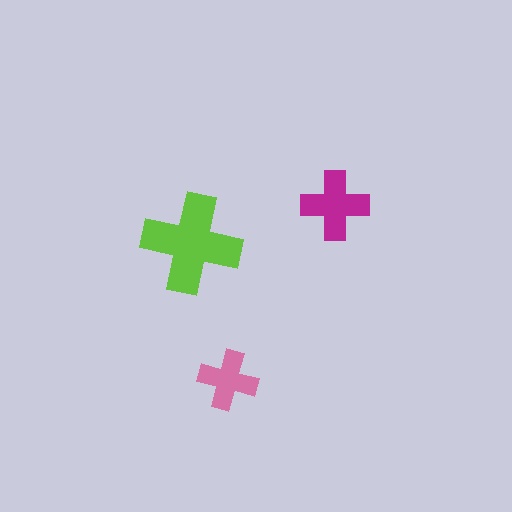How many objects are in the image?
There are 3 objects in the image.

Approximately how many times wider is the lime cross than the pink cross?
About 1.5 times wider.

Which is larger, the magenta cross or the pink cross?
The magenta one.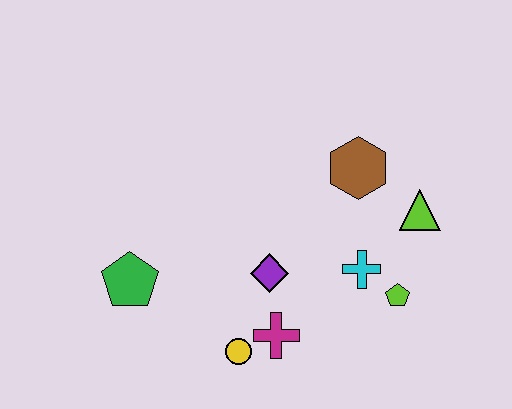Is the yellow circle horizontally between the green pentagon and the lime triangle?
Yes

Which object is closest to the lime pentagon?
The cyan cross is closest to the lime pentagon.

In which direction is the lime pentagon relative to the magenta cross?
The lime pentagon is to the right of the magenta cross.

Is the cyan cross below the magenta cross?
No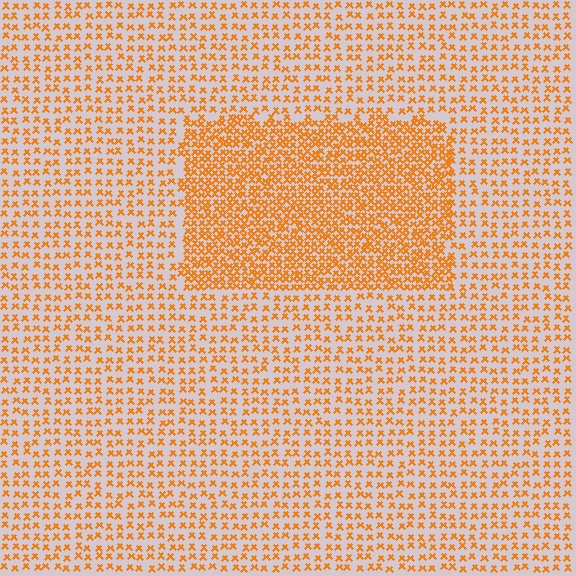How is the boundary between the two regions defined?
The boundary is defined by a change in element density (approximately 2.2x ratio). All elements are the same color, size, and shape.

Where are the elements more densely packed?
The elements are more densely packed inside the rectangle boundary.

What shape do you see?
I see a rectangle.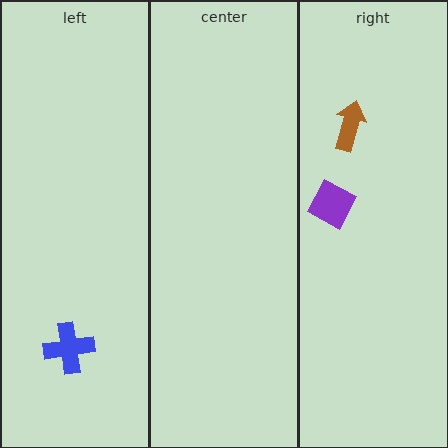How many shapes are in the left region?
1.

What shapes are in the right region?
The brown arrow, the purple diamond.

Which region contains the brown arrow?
The right region.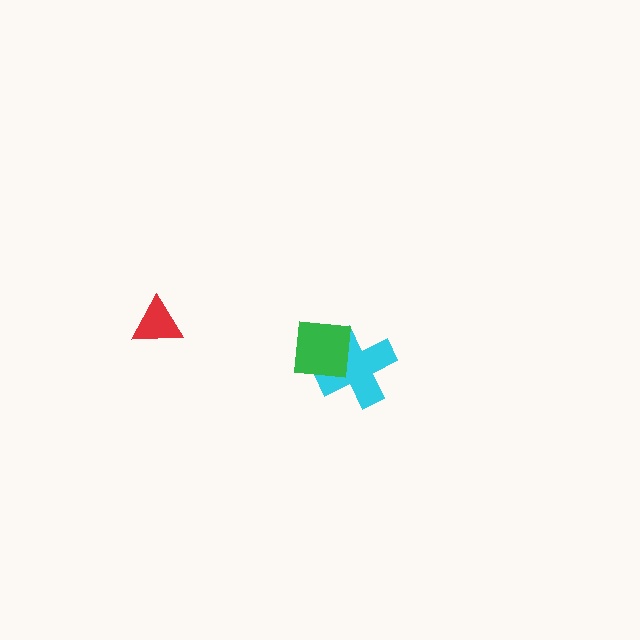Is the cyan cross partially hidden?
Yes, it is partially covered by another shape.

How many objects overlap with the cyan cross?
1 object overlaps with the cyan cross.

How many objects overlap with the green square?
1 object overlaps with the green square.